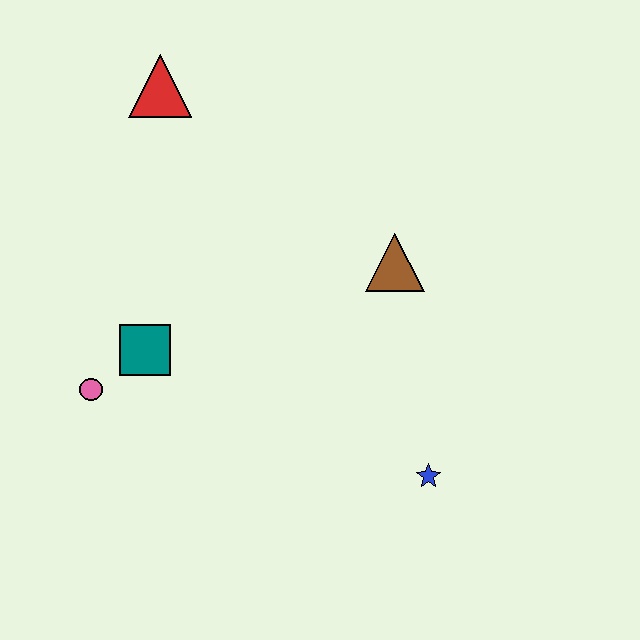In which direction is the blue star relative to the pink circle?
The blue star is to the right of the pink circle.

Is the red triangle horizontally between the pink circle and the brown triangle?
Yes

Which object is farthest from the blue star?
The red triangle is farthest from the blue star.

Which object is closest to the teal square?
The pink circle is closest to the teal square.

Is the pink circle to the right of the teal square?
No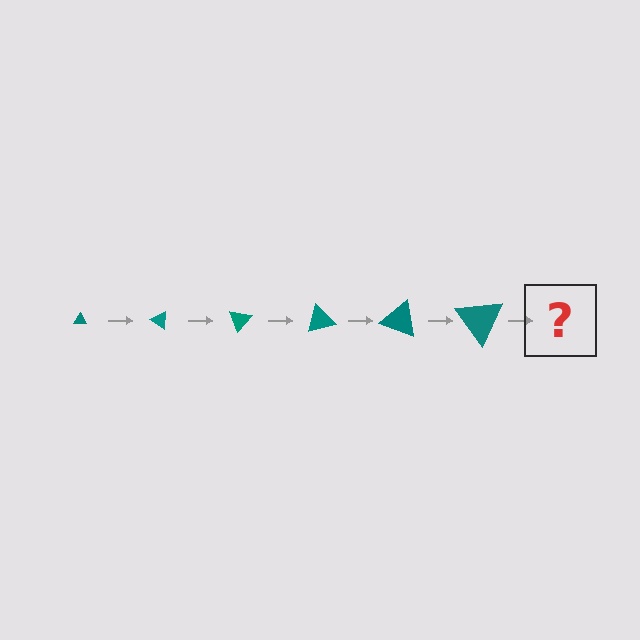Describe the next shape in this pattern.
It should be a triangle, larger than the previous one and rotated 210 degrees from the start.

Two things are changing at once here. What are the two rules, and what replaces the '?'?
The two rules are that the triangle grows larger each step and it rotates 35 degrees each step. The '?' should be a triangle, larger than the previous one and rotated 210 degrees from the start.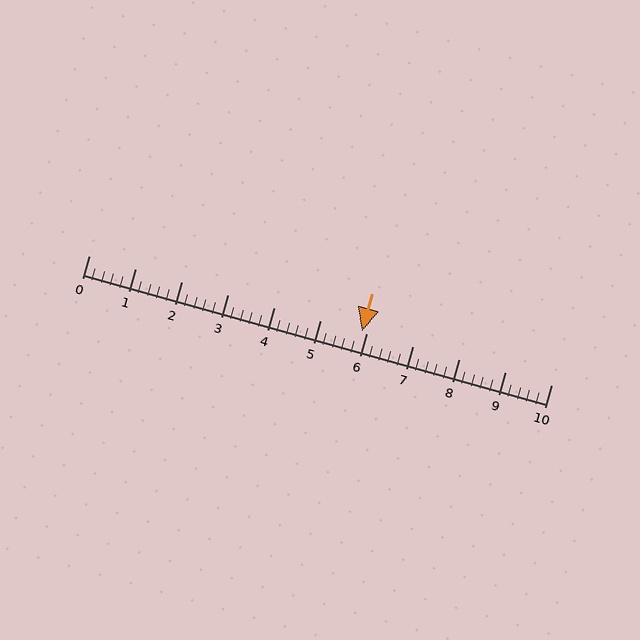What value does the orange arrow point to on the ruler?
The orange arrow points to approximately 5.9.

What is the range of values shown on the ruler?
The ruler shows values from 0 to 10.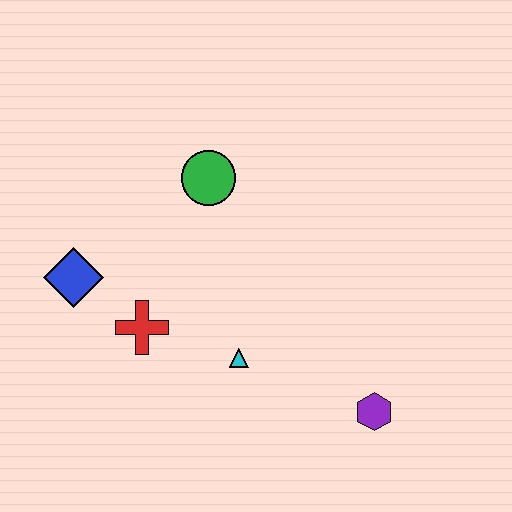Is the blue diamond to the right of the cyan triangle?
No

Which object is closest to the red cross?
The blue diamond is closest to the red cross.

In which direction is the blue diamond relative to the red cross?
The blue diamond is to the left of the red cross.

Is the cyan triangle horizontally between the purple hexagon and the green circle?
Yes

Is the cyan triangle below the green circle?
Yes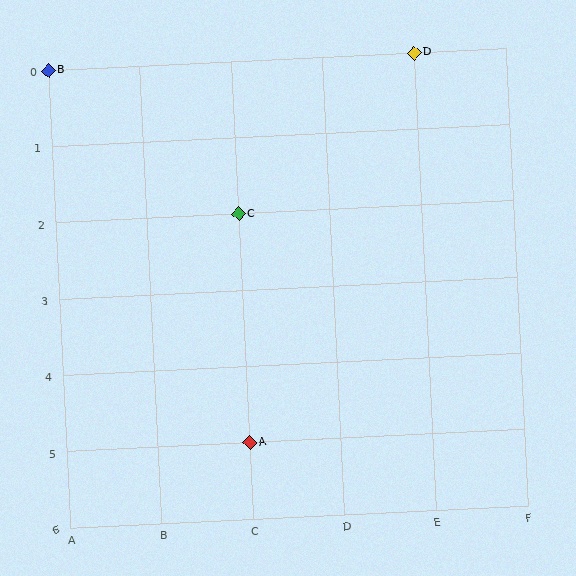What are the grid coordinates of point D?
Point D is at grid coordinates (E, 0).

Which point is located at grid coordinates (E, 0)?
Point D is at (E, 0).